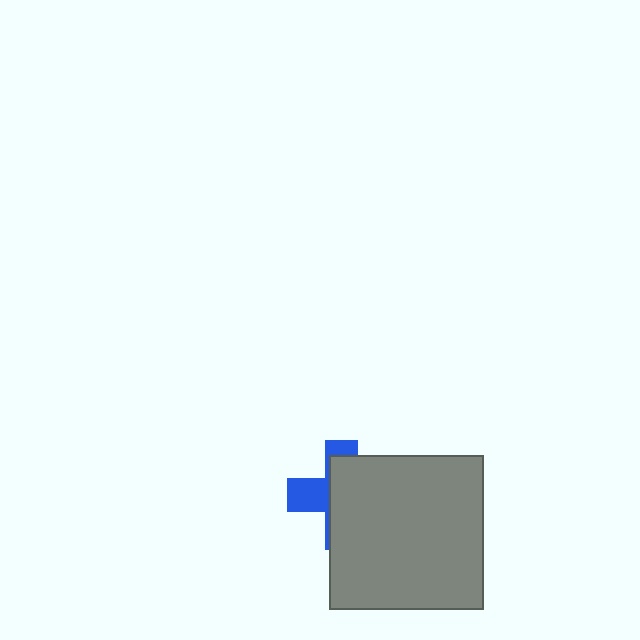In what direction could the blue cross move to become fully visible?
The blue cross could move left. That would shift it out from behind the gray square entirely.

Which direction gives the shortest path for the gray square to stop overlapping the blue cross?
Moving right gives the shortest separation.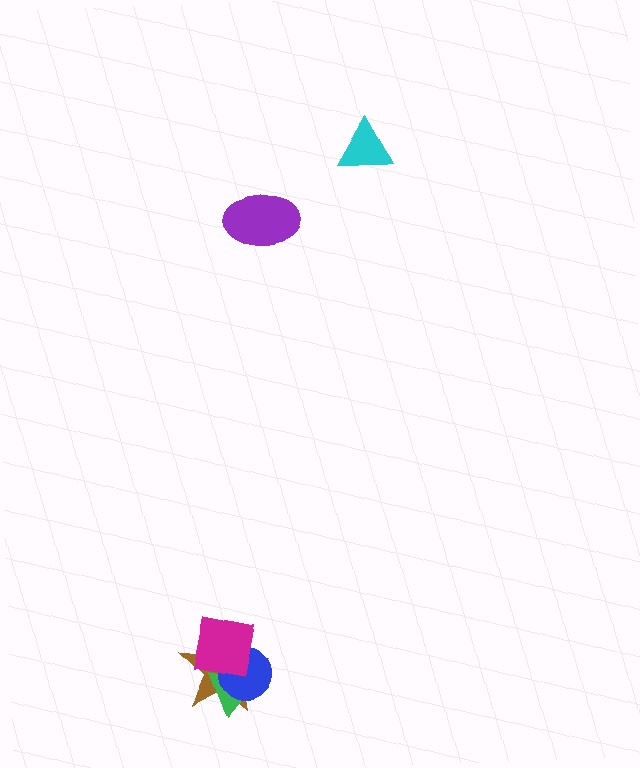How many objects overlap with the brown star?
3 objects overlap with the brown star.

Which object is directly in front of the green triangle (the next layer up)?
The blue circle is directly in front of the green triangle.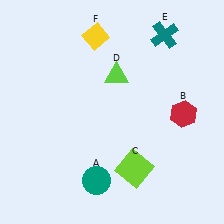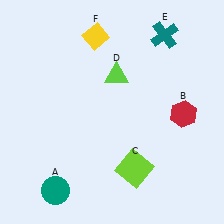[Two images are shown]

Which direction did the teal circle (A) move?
The teal circle (A) moved left.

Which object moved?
The teal circle (A) moved left.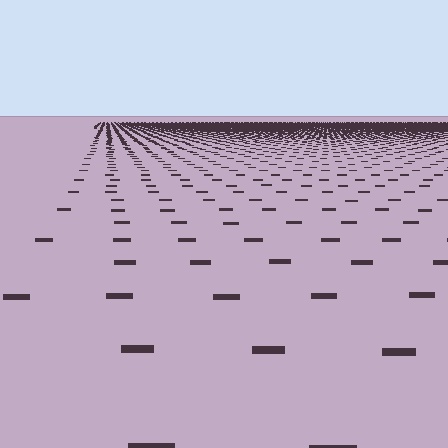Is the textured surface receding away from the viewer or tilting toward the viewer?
The surface is receding away from the viewer. Texture elements get smaller and denser toward the top.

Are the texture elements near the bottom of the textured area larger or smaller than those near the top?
Larger. Near the bottom, elements are closer to the viewer and appear at a bigger on-screen size.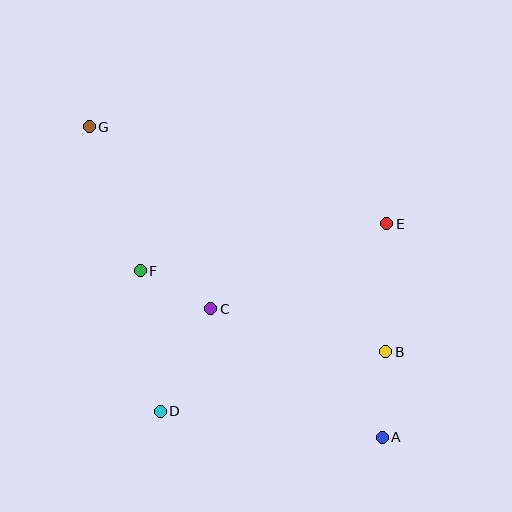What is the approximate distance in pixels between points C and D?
The distance between C and D is approximately 115 pixels.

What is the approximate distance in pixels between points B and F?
The distance between B and F is approximately 259 pixels.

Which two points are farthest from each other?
Points A and G are farthest from each other.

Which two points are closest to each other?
Points C and F are closest to each other.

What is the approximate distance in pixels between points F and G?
The distance between F and G is approximately 153 pixels.